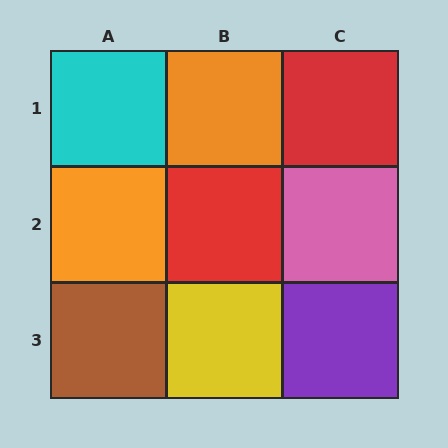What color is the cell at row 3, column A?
Brown.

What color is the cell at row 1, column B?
Orange.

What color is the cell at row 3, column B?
Yellow.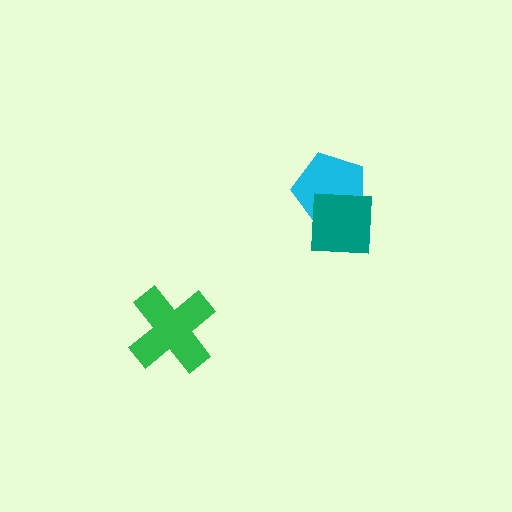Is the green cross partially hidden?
No, no other shape covers it.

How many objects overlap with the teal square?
1 object overlaps with the teal square.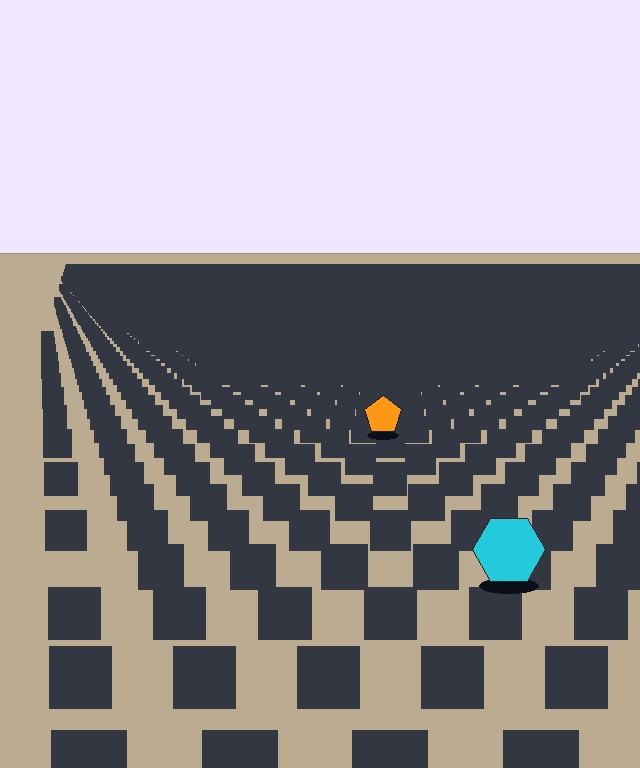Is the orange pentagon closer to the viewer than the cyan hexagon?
No. The cyan hexagon is closer — you can tell from the texture gradient: the ground texture is coarser near it.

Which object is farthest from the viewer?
The orange pentagon is farthest from the viewer. It appears smaller and the ground texture around it is denser.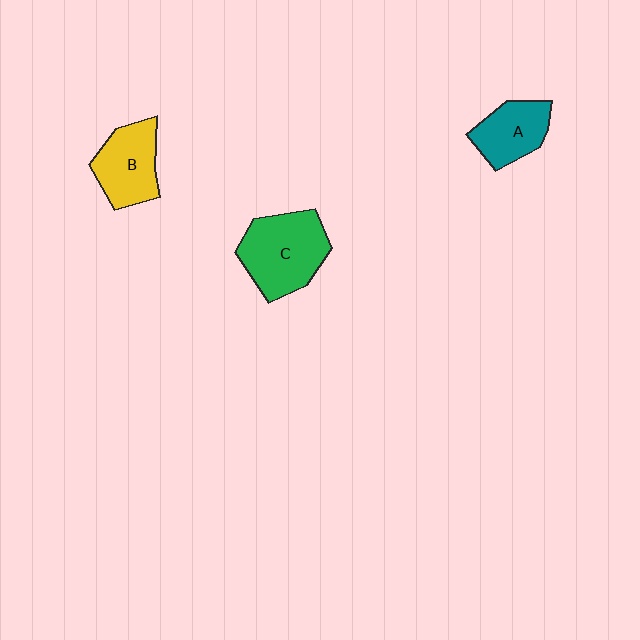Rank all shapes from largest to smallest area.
From largest to smallest: C (green), B (yellow), A (teal).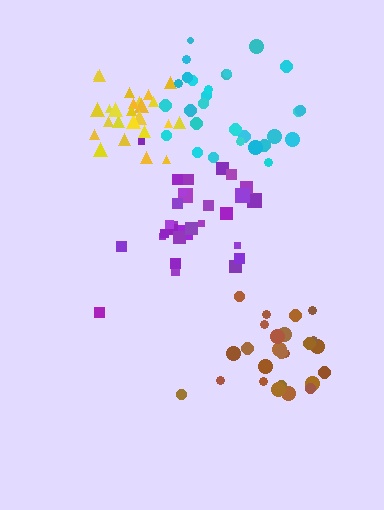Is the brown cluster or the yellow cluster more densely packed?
Yellow.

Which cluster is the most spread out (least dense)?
Cyan.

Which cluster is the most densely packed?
Yellow.